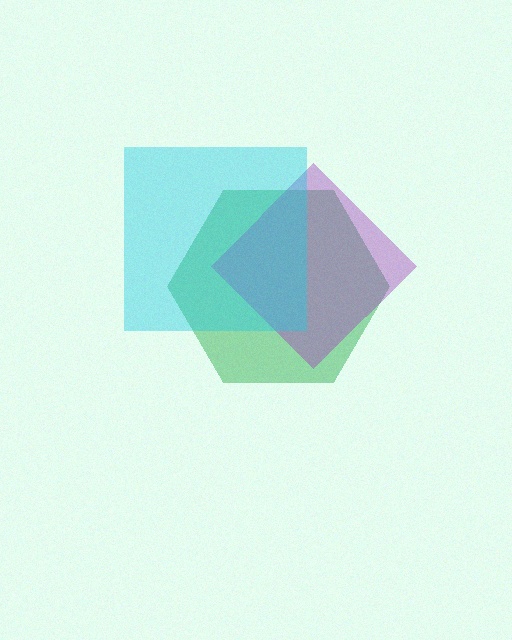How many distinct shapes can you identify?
There are 3 distinct shapes: a green hexagon, a purple diamond, a cyan square.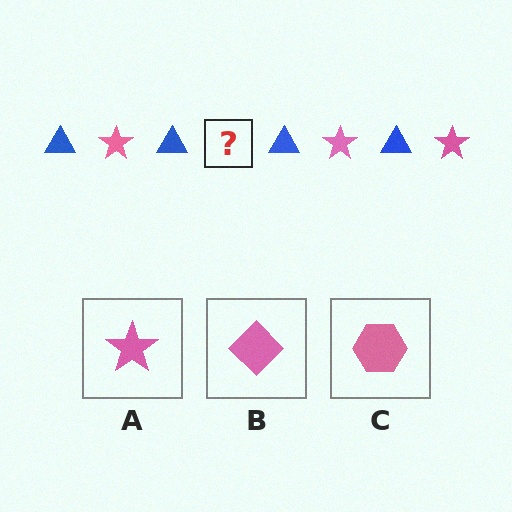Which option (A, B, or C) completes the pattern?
A.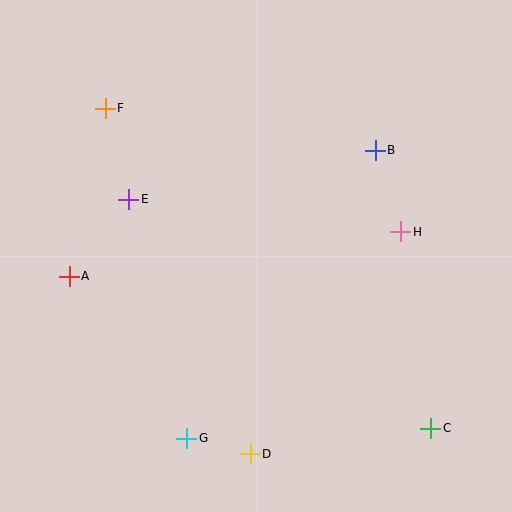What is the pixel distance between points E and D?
The distance between E and D is 282 pixels.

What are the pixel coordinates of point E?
Point E is at (129, 199).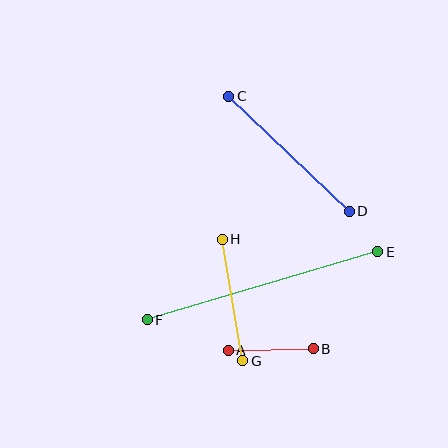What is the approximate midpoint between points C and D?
The midpoint is at approximately (289, 154) pixels.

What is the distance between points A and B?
The distance is approximately 85 pixels.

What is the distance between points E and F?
The distance is approximately 240 pixels.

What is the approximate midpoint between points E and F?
The midpoint is at approximately (262, 286) pixels.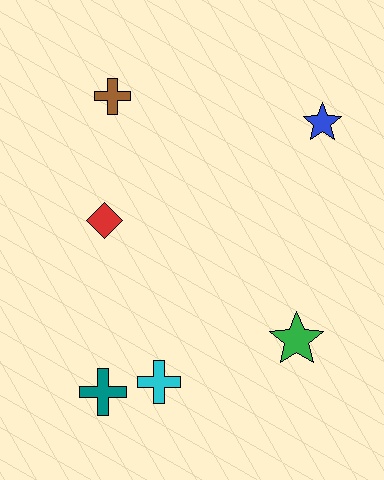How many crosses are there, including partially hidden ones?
There are 3 crosses.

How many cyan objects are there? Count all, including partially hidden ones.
There is 1 cyan object.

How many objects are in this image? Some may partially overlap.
There are 6 objects.